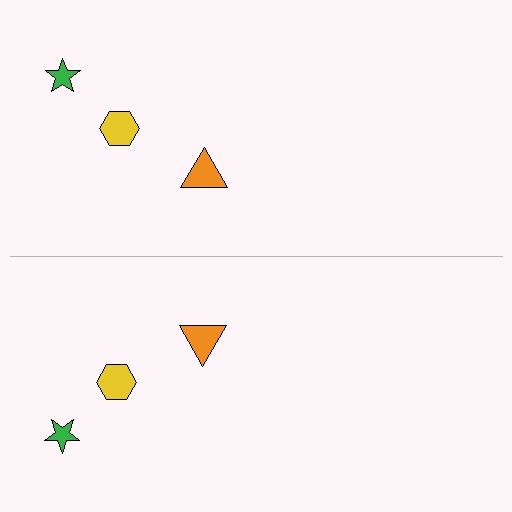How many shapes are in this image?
There are 6 shapes in this image.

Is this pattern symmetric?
Yes, this pattern has bilateral (reflection) symmetry.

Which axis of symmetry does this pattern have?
The pattern has a horizontal axis of symmetry running through the center of the image.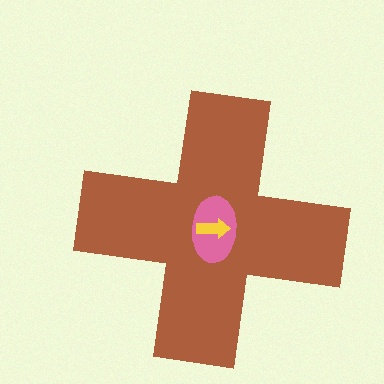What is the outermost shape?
The brown cross.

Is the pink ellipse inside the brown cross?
Yes.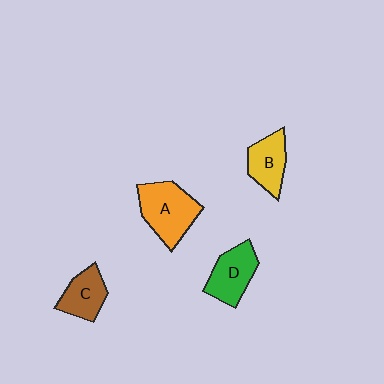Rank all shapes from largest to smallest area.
From largest to smallest: A (orange), D (green), B (yellow), C (brown).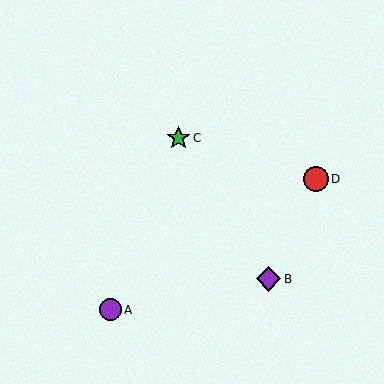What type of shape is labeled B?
Shape B is a purple diamond.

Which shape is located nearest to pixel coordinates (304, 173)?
The red circle (labeled D) at (316, 179) is nearest to that location.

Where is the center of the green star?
The center of the green star is at (179, 138).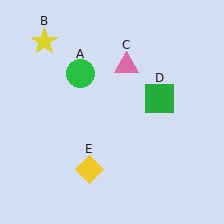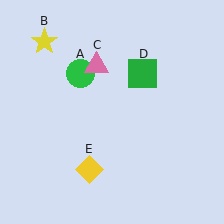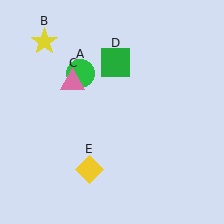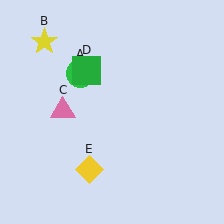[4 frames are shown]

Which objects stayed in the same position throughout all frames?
Green circle (object A) and yellow star (object B) and yellow diamond (object E) remained stationary.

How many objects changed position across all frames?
2 objects changed position: pink triangle (object C), green square (object D).